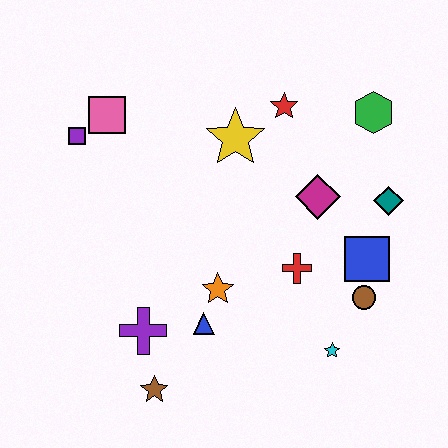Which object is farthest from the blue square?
The purple square is farthest from the blue square.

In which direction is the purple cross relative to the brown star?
The purple cross is above the brown star.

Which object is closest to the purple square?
The pink square is closest to the purple square.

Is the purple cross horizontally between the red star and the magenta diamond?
No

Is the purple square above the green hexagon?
No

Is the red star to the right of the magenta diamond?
No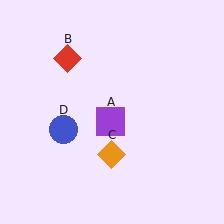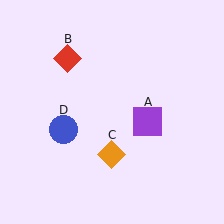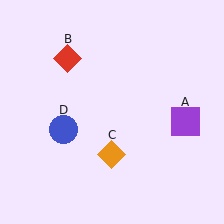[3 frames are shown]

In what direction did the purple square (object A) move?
The purple square (object A) moved right.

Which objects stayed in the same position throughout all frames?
Red diamond (object B) and orange diamond (object C) and blue circle (object D) remained stationary.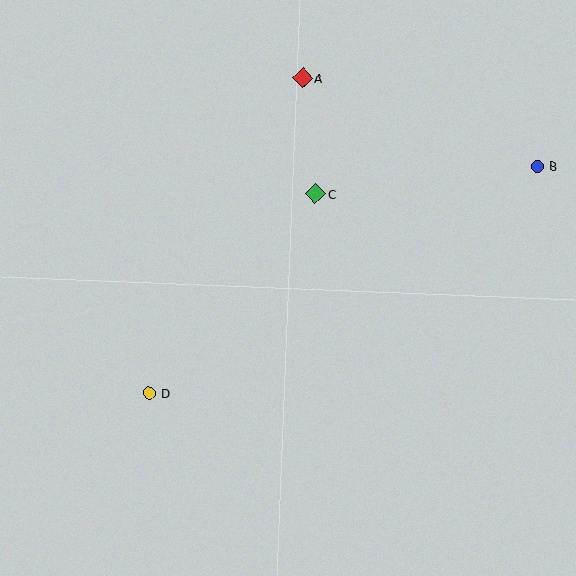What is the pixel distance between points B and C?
The distance between B and C is 223 pixels.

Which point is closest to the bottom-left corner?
Point D is closest to the bottom-left corner.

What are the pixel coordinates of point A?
Point A is at (302, 78).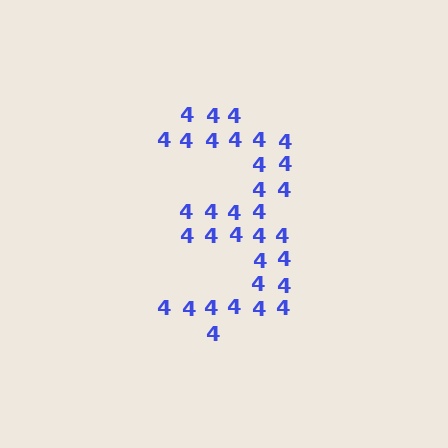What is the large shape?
The large shape is the digit 3.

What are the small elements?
The small elements are digit 4's.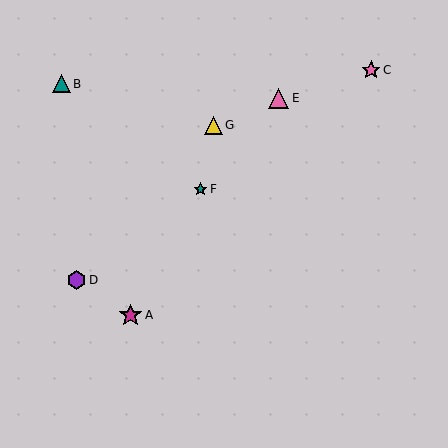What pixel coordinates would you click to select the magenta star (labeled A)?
Click at (131, 315) to select the magenta star A.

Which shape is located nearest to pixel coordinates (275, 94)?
The pink triangle (labeled E) at (279, 98) is nearest to that location.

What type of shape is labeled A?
Shape A is a magenta star.